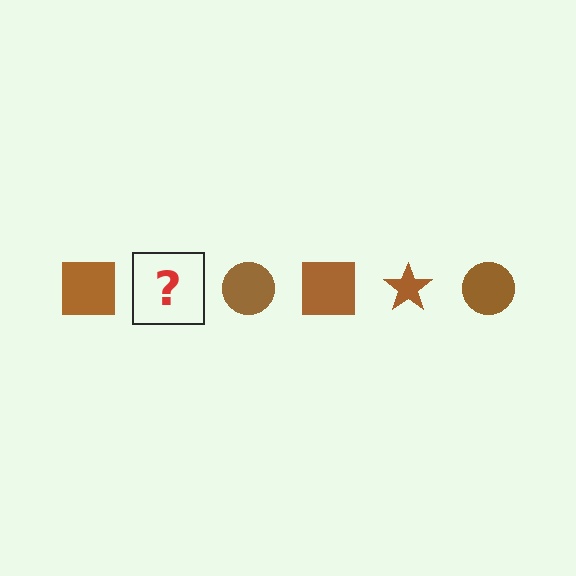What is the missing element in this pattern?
The missing element is a brown star.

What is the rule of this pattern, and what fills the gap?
The rule is that the pattern cycles through square, star, circle shapes in brown. The gap should be filled with a brown star.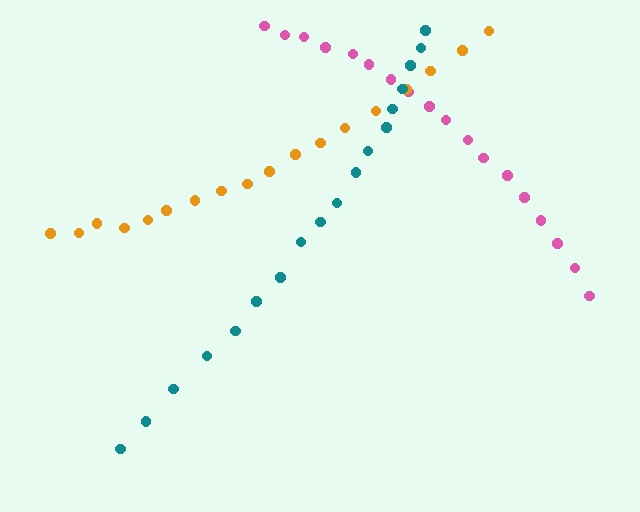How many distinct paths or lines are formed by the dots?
There are 3 distinct paths.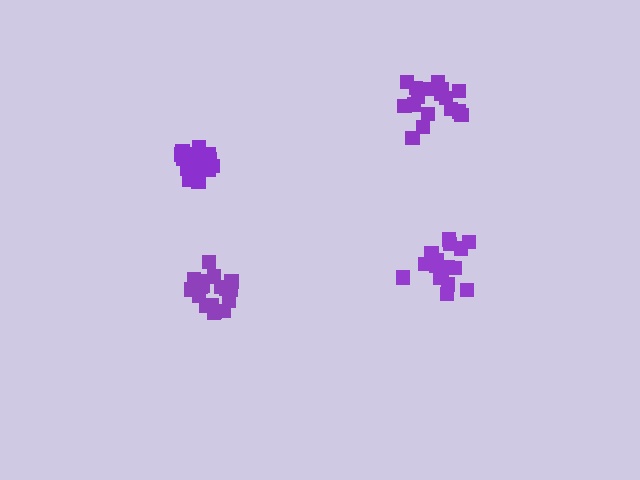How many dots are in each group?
Group 1: 19 dots, Group 2: 17 dots, Group 3: 18 dots, Group 4: 18 dots (72 total).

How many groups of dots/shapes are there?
There are 4 groups.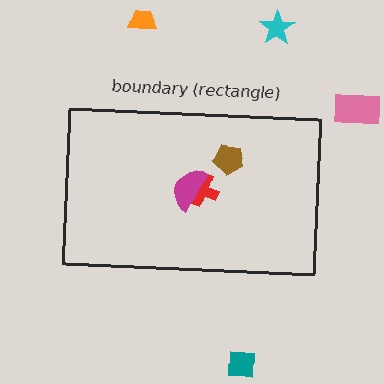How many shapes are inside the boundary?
3 inside, 4 outside.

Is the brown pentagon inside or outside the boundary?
Inside.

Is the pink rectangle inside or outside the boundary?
Outside.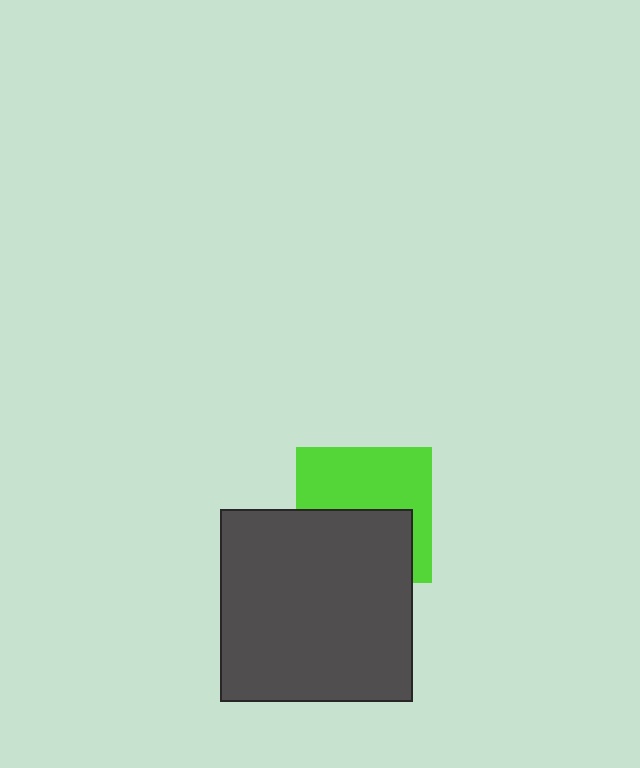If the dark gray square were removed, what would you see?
You would see the complete lime square.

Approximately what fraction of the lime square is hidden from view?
Roughly 47% of the lime square is hidden behind the dark gray square.